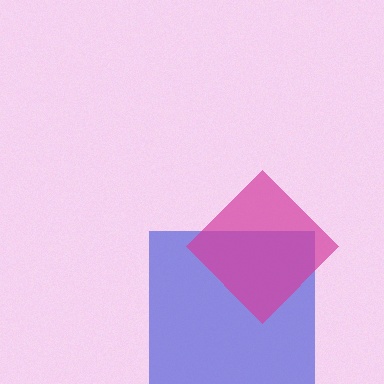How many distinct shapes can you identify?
There are 2 distinct shapes: a blue square, a magenta diamond.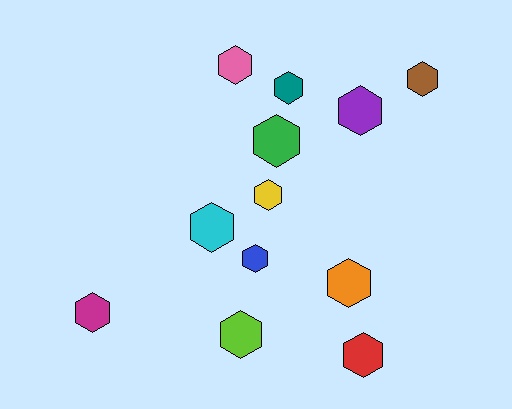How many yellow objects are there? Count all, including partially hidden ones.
There is 1 yellow object.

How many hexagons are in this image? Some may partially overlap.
There are 12 hexagons.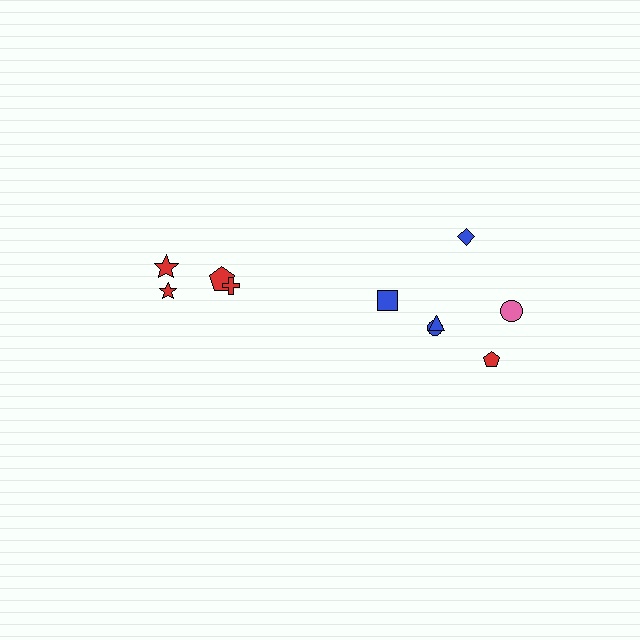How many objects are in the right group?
There are 6 objects.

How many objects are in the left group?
There are 4 objects.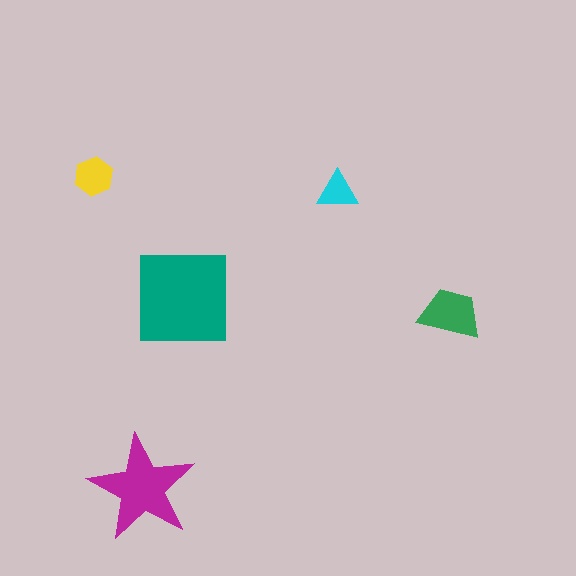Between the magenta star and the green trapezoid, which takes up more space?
The magenta star.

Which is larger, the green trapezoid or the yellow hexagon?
The green trapezoid.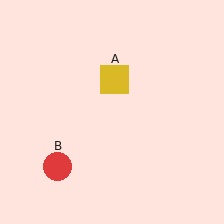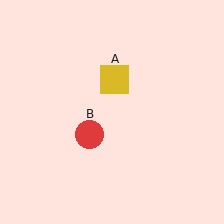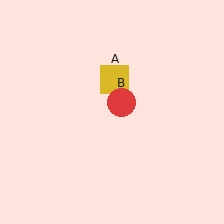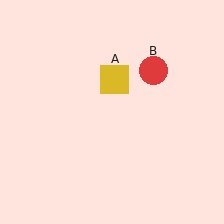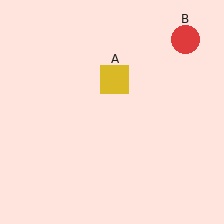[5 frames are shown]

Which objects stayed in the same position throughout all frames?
Yellow square (object A) remained stationary.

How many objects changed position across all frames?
1 object changed position: red circle (object B).